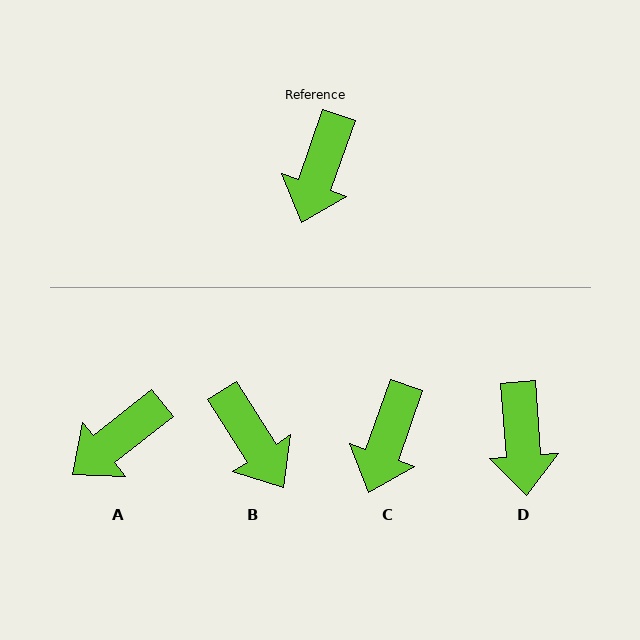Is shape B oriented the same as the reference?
No, it is off by about 52 degrees.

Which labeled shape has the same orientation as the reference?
C.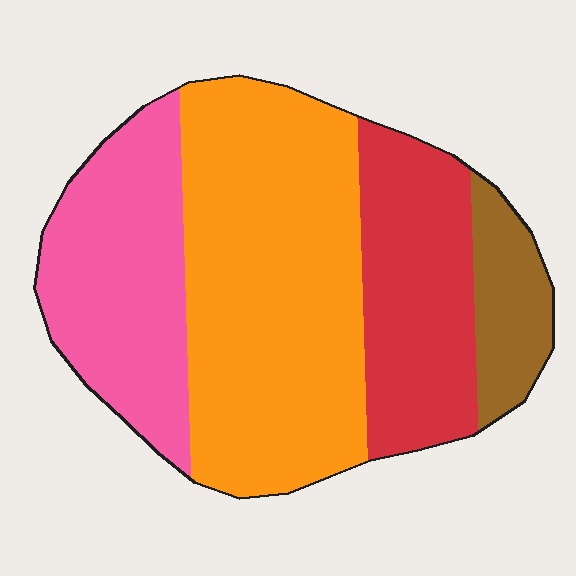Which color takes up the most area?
Orange, at roughly 45%.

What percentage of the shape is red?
Red covers 22% of the shape.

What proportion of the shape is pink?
Pink covers 24% of the shape.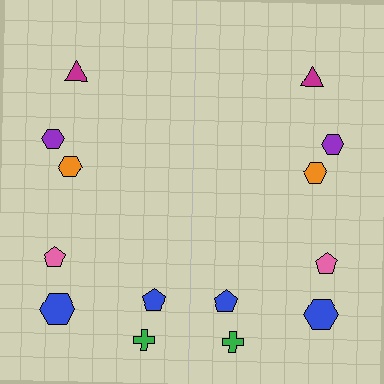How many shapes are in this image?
There are 14 shapes in this image.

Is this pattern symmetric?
Yes, this pattern has bilateral (reflection) symmetry.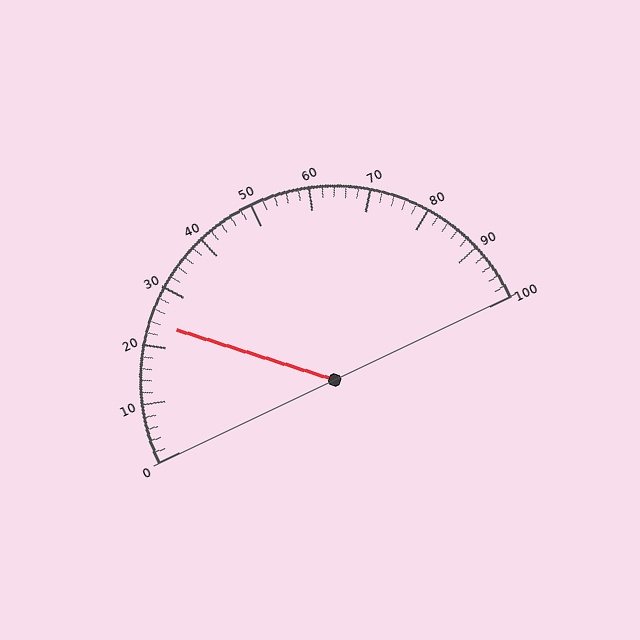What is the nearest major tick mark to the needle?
The nearest major tick mark is 20.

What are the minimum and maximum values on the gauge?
The gauge ranges from 0 to 100.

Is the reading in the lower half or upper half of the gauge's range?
The reading is in the lower half of the range (0 to 100).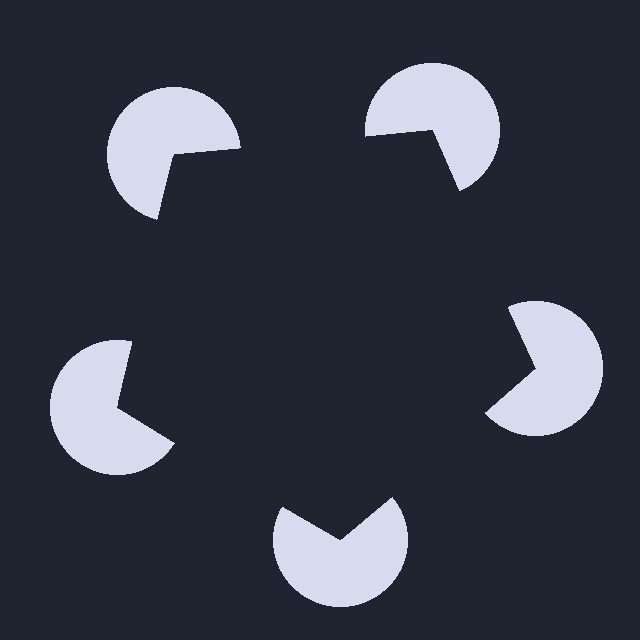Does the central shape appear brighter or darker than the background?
It typically appears slightly darker than the background, even though no actual brightness change is drawn.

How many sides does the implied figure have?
5 sides.